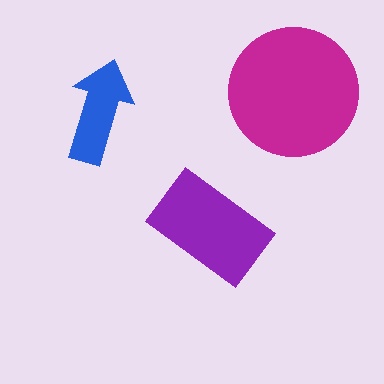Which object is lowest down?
The purple rectangle is bottommost.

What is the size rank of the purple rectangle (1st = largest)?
2nd.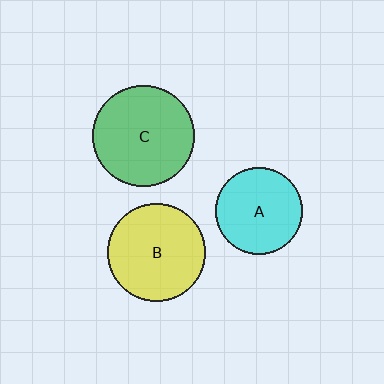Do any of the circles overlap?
No, none of the circles overlap.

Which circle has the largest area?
Circle C (green).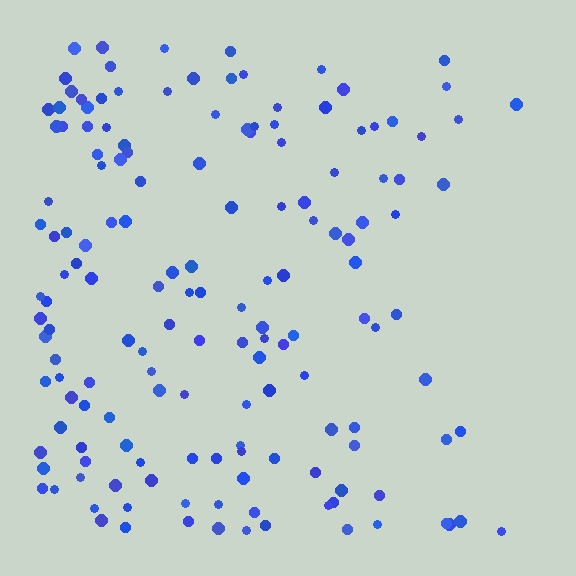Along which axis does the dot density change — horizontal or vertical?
Horizontal.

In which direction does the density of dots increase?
From right to left, with the left side densest.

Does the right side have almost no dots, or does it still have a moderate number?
Still a moderate number, just noticeably fewer than the left.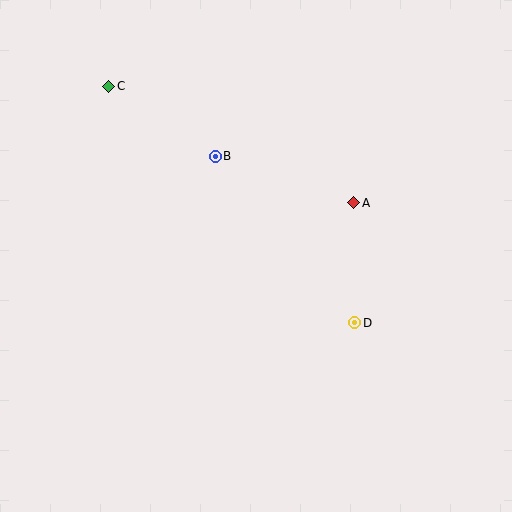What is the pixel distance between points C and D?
The distance between C and D is 341 pixels.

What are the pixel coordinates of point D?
Point D is at (355, 323).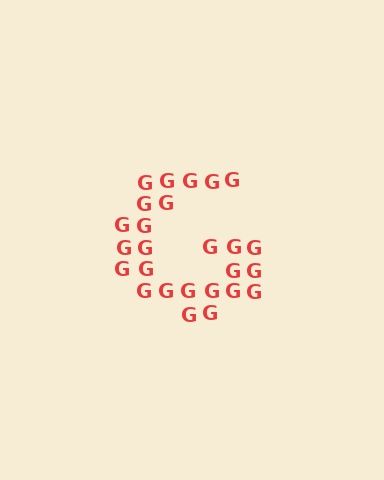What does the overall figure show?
The overall figure shows the letter G.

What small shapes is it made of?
It is made of small letter G's.